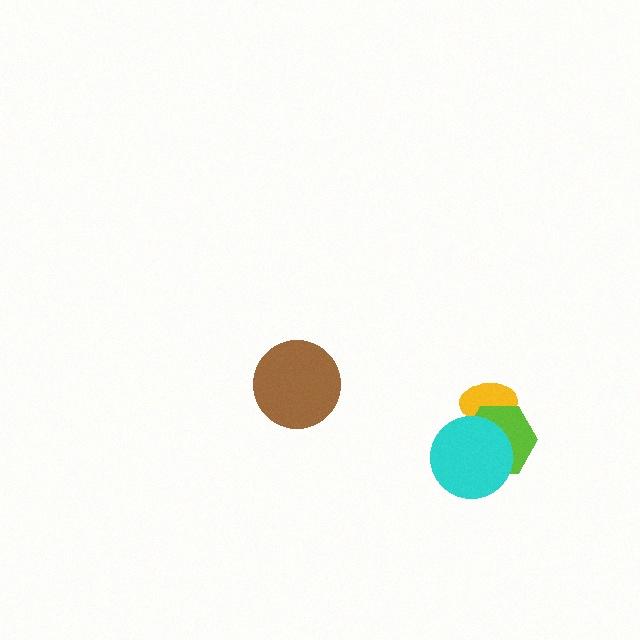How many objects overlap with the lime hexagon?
2 objects overlap with the lime hexagon.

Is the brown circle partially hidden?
No, no other shape covers it.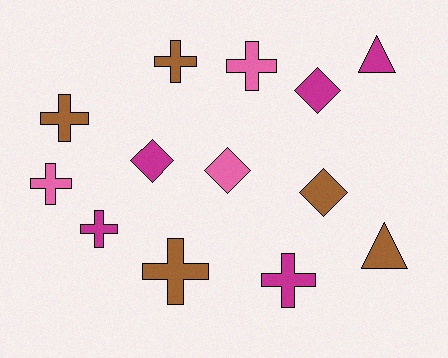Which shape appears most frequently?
Cross, with 7 objects.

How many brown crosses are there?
There are 3 brown crosses.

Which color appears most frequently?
Magenta, with 5 objects.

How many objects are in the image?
There are 13 objects.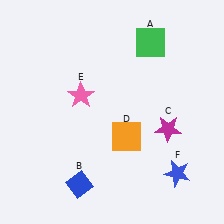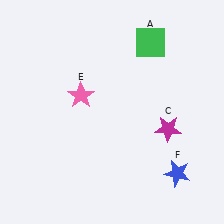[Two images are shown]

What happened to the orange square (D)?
The orange square (D) was removed in Image 2. It was in the bottom-right area of Image 1.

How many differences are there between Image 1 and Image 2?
There are 2 differences between the two images.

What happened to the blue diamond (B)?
The blue diamond (B) was removed in Image 2. It was in the bottom-left area of Image 1.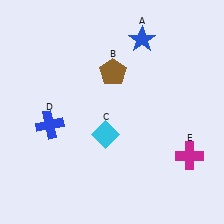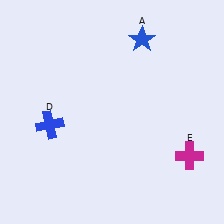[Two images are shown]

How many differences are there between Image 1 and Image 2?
There are 2 differences between the two images.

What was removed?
The cyan diamond (C), the brown pentagon (B) were removed in Image 2.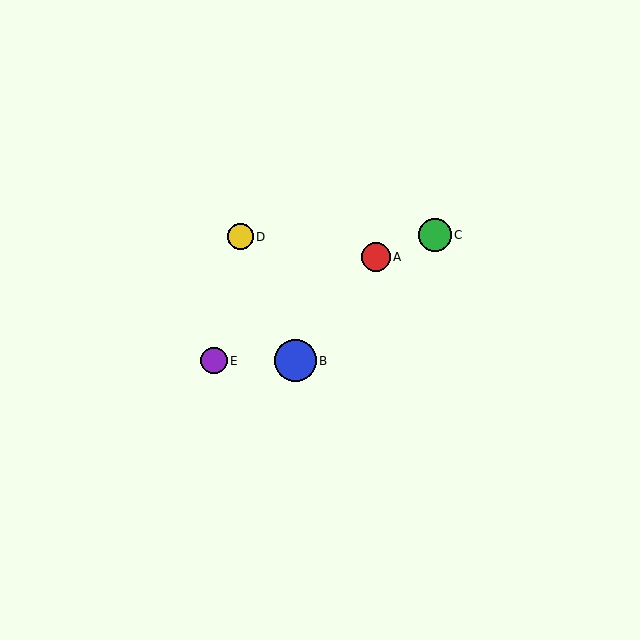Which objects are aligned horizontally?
Objects B, E are aligned horizontally.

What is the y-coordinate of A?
Object A is at y≈257.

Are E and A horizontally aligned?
No, E is at y≈361 and A is at y≈257.